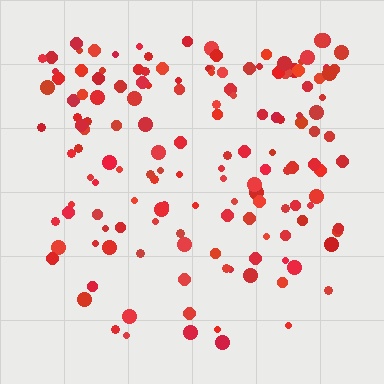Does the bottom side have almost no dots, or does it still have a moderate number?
Still a moderate number, just noticeably fewer than the top.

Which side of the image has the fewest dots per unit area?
The bottom.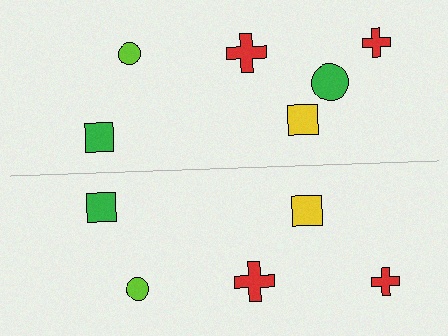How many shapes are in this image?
There are 11 shapes in this image.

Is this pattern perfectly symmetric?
No, the pattern is not perfectly symmetric. A green circle is missing from the bottom side.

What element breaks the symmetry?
A green circle is missing from the bottom side.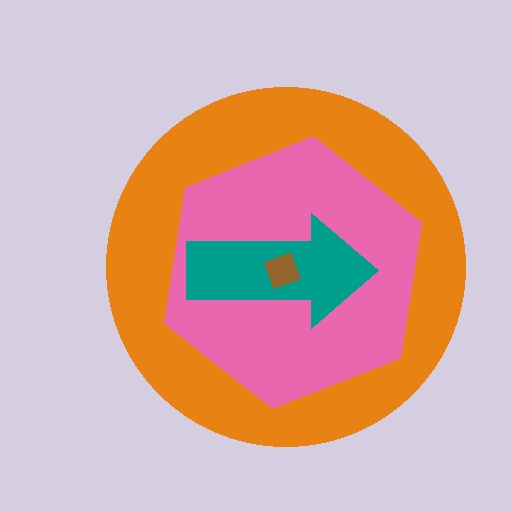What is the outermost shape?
The orange circle.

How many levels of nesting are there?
4.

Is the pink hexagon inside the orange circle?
Yes.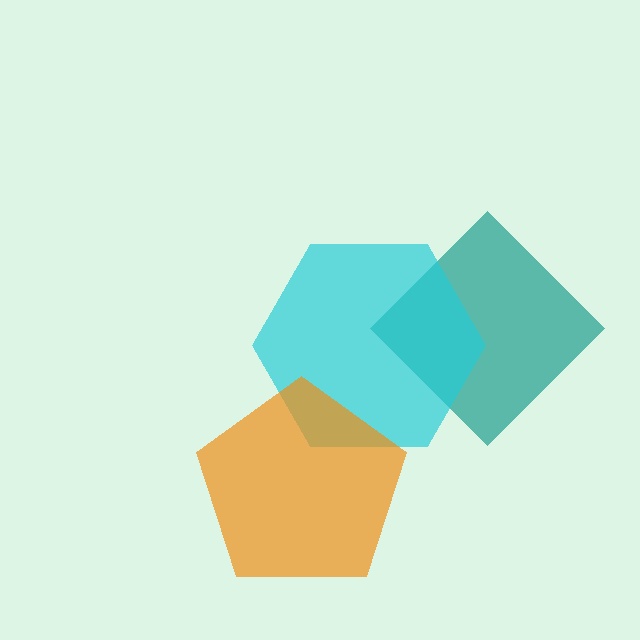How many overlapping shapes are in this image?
There are 3 overlapping shapes in the image.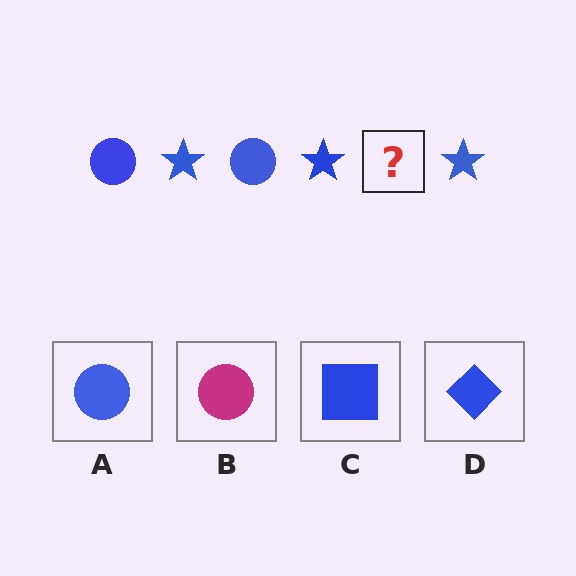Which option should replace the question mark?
Option A.